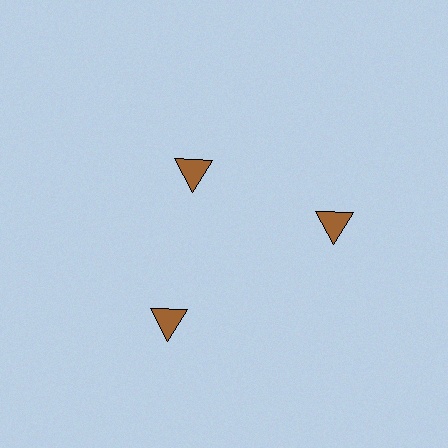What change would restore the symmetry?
The symmetry would be restored by moving it outward, back onto the ring so that all 3 triangles sit at equal angles and equal distance from the center.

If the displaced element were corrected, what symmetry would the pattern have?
It would have 3-fold rotational symmetry — the pattern would map onto itself every 120 degrees.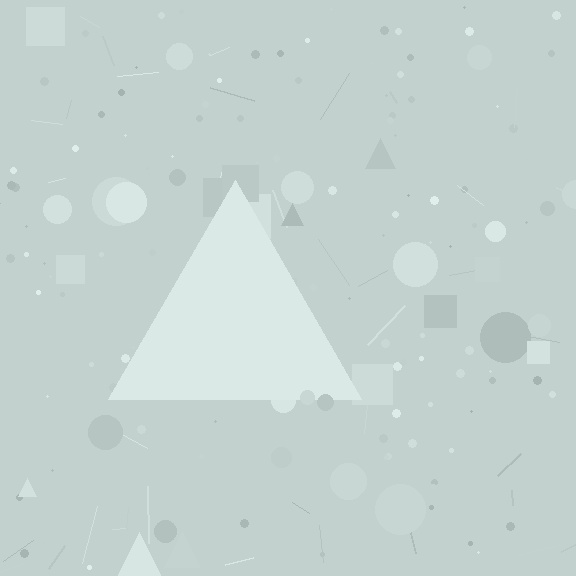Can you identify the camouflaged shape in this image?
The camouflaged shape is a triangle.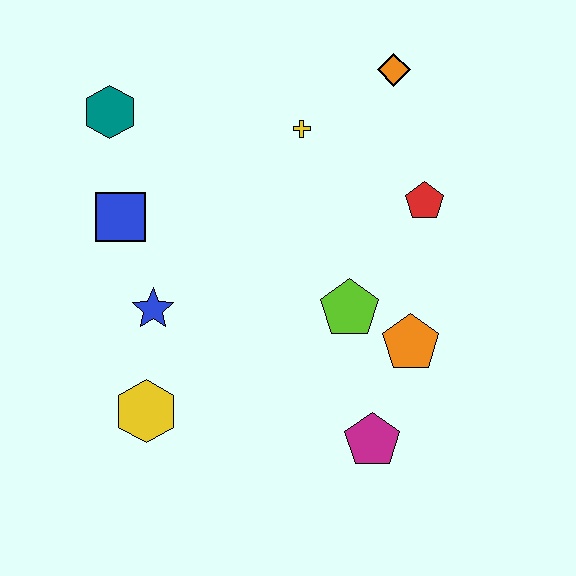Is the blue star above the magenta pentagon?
Yes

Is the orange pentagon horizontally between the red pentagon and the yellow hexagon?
Yes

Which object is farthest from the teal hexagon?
The magenta pentagon is farthest from the teal hexagon.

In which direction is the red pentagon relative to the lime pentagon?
The red pentagon is above the lime pentagon.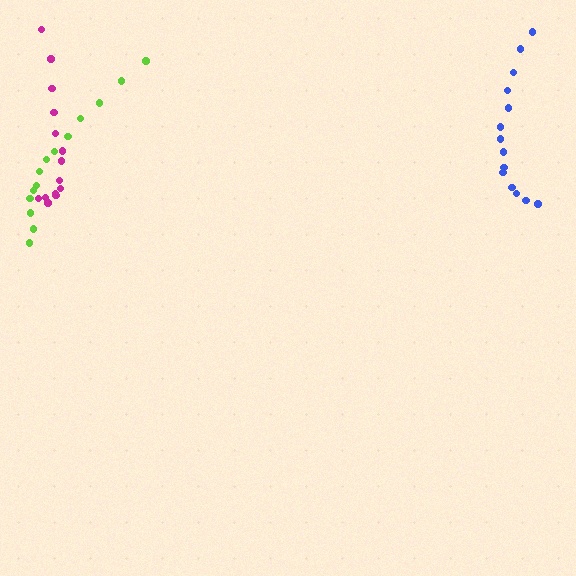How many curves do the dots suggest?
There are 3 distinct paths.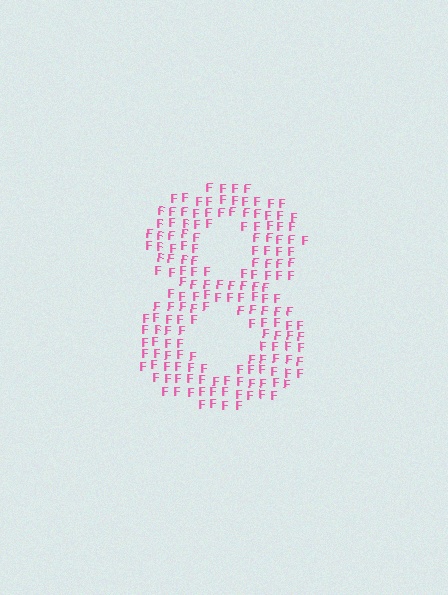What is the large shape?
The large shape is the digit 8.